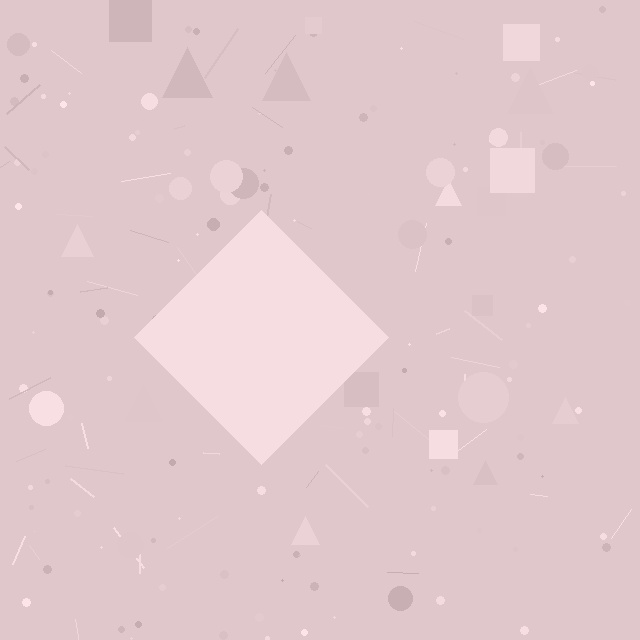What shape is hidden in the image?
A diamond is hidden in the image.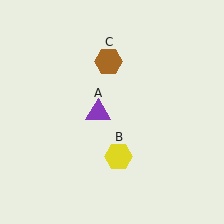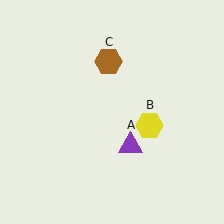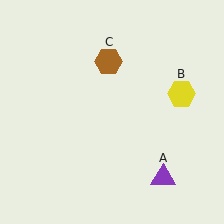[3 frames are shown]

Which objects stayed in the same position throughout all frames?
Brown hexagon (object C) remained stationary.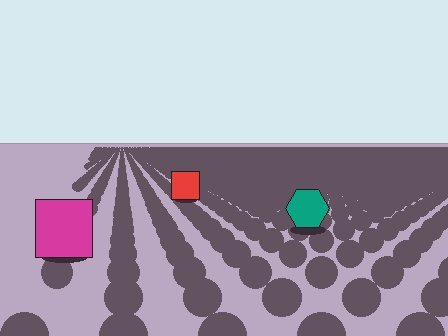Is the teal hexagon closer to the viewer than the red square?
Yes. The teal hexagon is closer — you can tell from the texture gradient: the ground texture is coarser near it.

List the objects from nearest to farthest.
From nearest to farthest: the magenta square, the teal hexagon, the red square.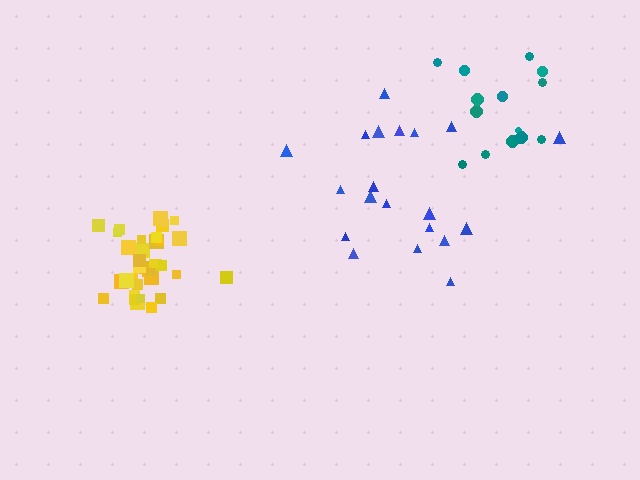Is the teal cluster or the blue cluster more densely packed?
Teal.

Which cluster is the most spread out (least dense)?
Blue.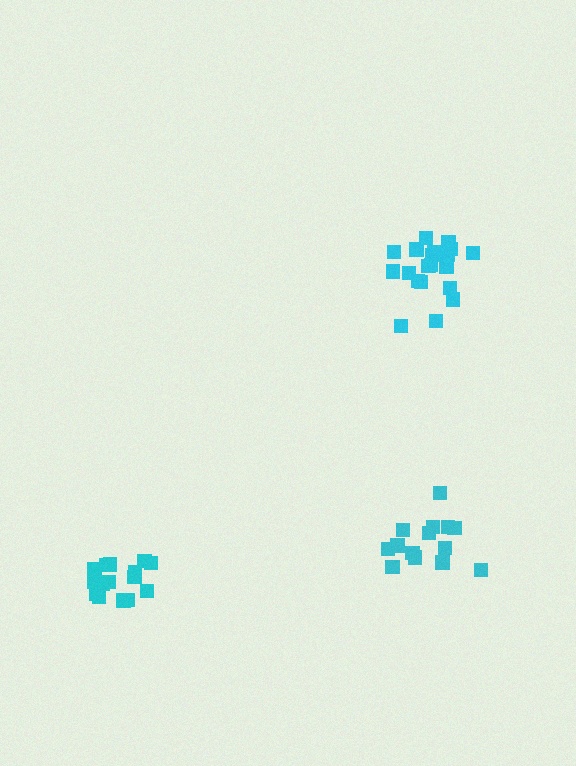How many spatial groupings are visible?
There are 3 spatial groupings.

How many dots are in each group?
Group 1: 15 dots, Group 2: 20 dots, Group 3: 14 dots (49 total).